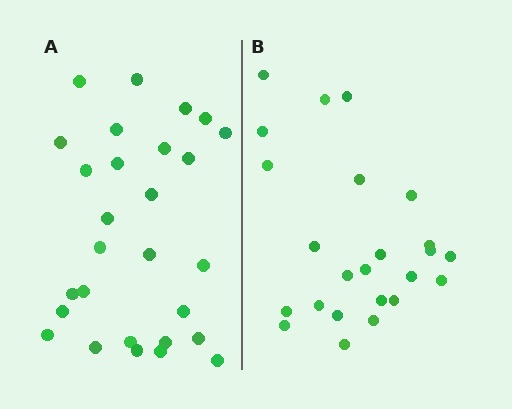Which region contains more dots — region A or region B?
Region A (the left region) has more dots.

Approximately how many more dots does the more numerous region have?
Region A has about 4 more dots than region B.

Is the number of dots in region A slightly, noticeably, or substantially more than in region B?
Region A has only slightly more — the two regions are fairly close. The ratio is roughly 1.2 to 1.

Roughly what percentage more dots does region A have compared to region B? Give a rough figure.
About 15% more.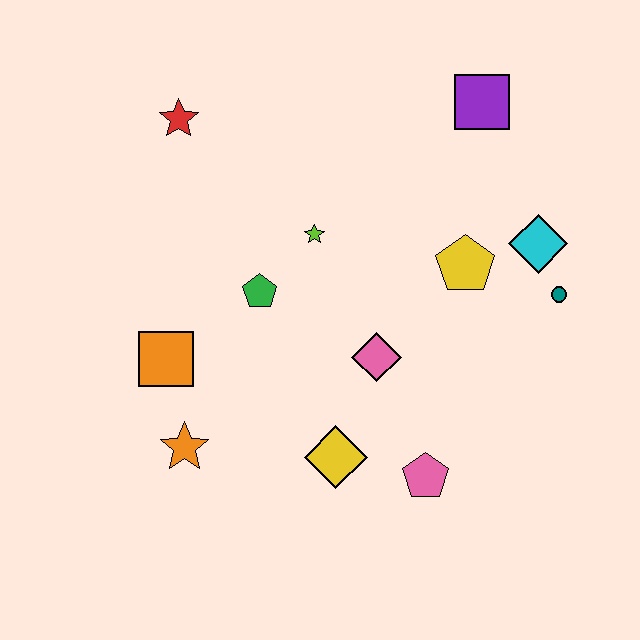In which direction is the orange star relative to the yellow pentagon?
The orange star is to the left of the yellow pentagon.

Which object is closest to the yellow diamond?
The pink pentagon is closest to the yellow diamond.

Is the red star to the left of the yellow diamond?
Yes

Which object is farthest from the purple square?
The orange star is farthest from the purple square.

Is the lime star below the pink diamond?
No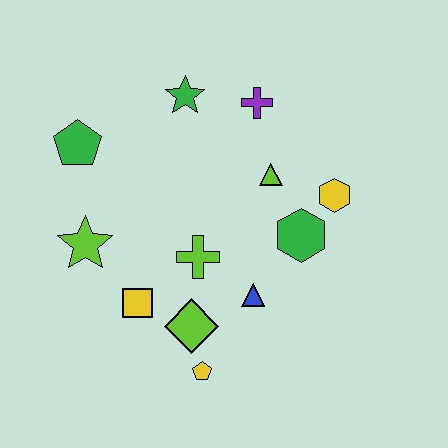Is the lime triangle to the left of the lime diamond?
No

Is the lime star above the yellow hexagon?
No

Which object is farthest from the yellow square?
The purple cross is farthest from the yellow square.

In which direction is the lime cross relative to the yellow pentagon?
The lime cross is above the yellow pentagon.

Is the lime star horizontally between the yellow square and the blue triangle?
No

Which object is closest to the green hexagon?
The yellow hexagon is closest to the green hexagon.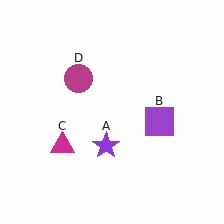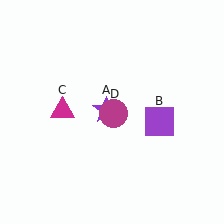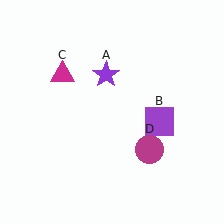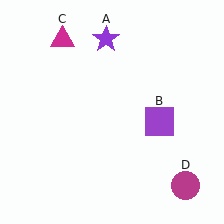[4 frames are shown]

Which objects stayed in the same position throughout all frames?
Purple square (object B) remained stationary.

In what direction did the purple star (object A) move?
The purple star (object A) moved up.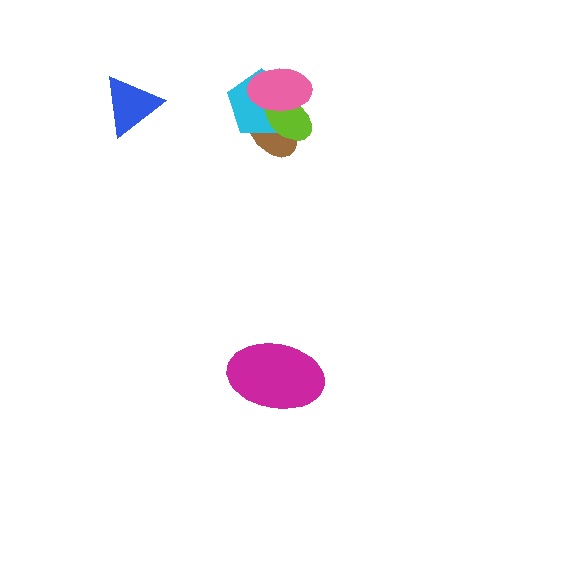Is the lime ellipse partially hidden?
Yes, it is partially covered by another shape.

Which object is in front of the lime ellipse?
The pink ellipse is in front of the lime ellipse.